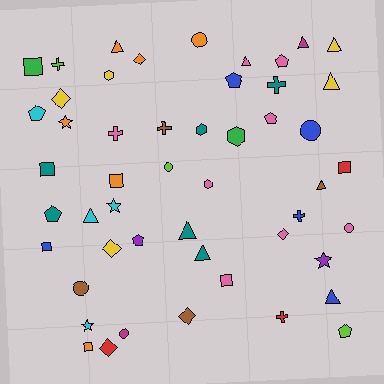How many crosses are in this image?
There are 6 crosses.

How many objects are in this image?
There are 50 objects.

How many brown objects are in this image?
There are 4 brown objects.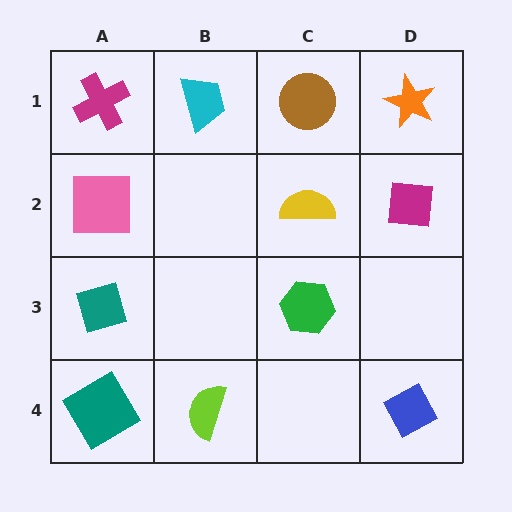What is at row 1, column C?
A brown circle.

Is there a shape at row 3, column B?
No, that cell is empty.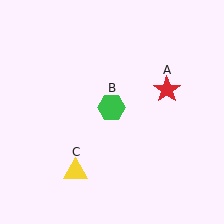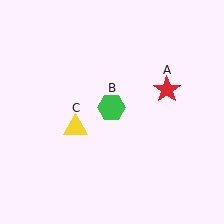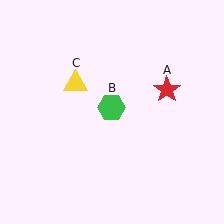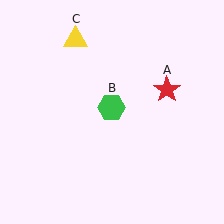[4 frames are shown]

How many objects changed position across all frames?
1 object changed position: yellow triangle (object C).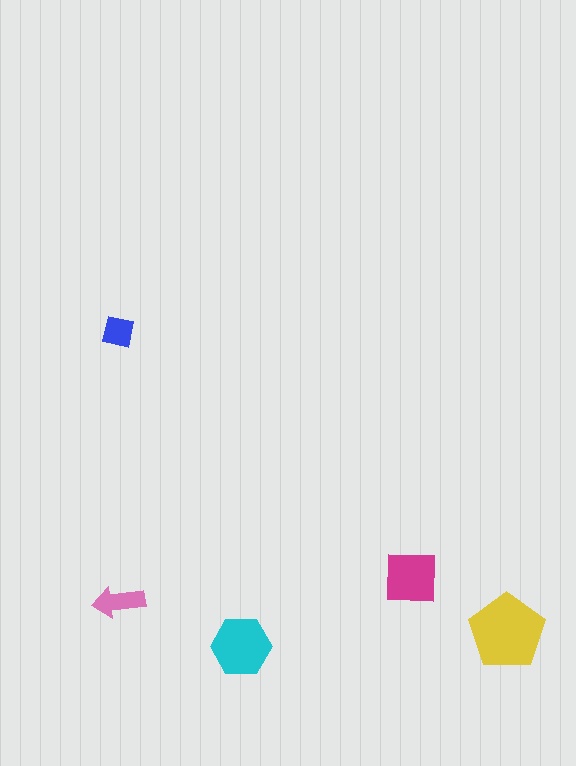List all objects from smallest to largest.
The blue square, the pink arrow, the magenta square, the cyan hexagon, the yellow pentagon.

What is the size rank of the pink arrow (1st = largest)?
4th.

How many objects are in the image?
There are 5 objects in the image.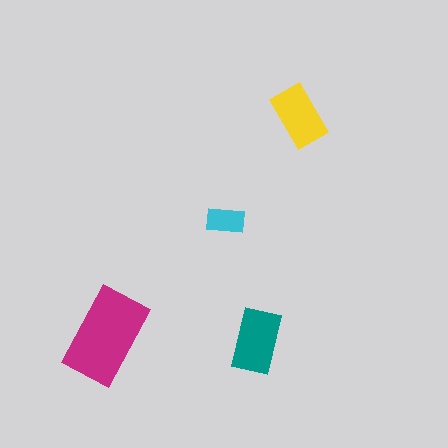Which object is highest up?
The yellow rectangle is topmost.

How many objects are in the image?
There are 4 objects in the image.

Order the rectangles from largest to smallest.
the magenta one, the teal one, the yellow one, the cyan one.